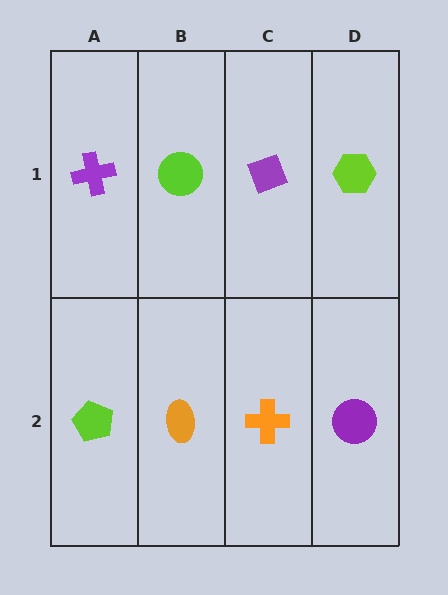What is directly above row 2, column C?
A purple diamond.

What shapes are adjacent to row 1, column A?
A lime pentagon (row 2, column A), a lime circle (row 1, column B).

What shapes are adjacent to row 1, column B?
An orange ellipse (row 2, column B), a purple cross (row 1, column A), a purple diamond (row 1, column C).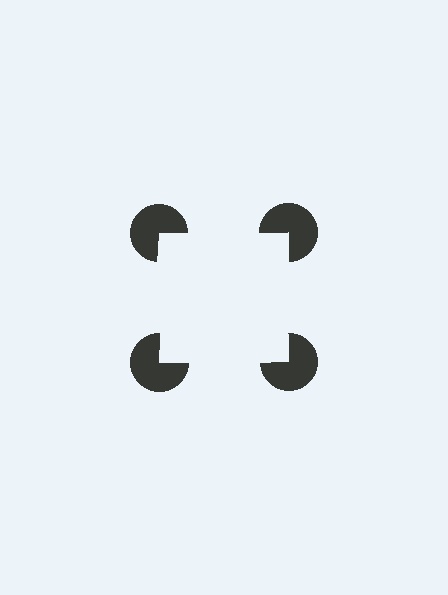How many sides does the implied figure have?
4 sides.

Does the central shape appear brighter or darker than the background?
It typically appears slightly brighter than the background, even though no actual brightness change is drawn.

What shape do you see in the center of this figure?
An illusory square — its edges are inferred from the aligned wedge cuts in the pac-man discs, not physically drawn.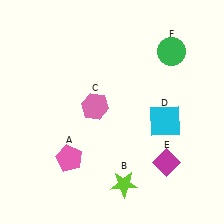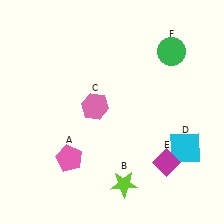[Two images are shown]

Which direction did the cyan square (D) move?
The cyan square (D) moved down.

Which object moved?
The cyan square (D) moved down.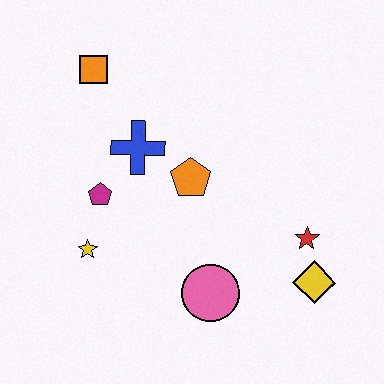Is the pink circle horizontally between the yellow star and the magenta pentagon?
No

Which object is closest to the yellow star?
The magenta pentagon is closest to the yellow star.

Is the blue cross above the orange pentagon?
Yes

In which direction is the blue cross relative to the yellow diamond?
The blue cross is to the left of the yellow diamond.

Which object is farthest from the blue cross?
The yellow diamond is farthest from the blue cross.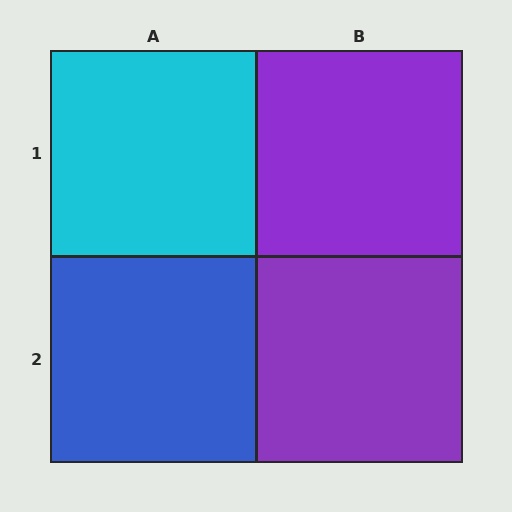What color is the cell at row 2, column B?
Purple.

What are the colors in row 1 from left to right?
Cyan, purple.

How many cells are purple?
2 cells are purple.